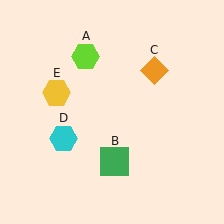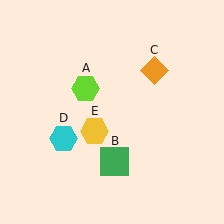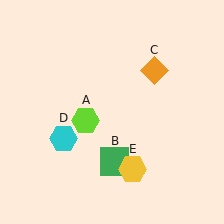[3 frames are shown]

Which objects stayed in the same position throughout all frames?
Green square (object B) and orange diamond (object C) and cyan hexagon (object D) remained stationary.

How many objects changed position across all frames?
2 objects changed position: lime hexagon (object A), yellow hexagon (object E).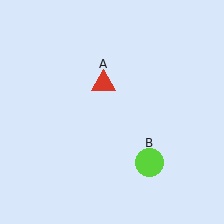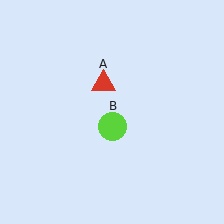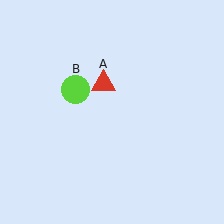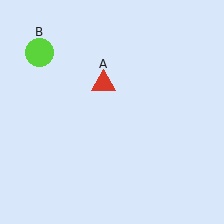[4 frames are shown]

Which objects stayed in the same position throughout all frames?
Red triangle (object A) remained stationary.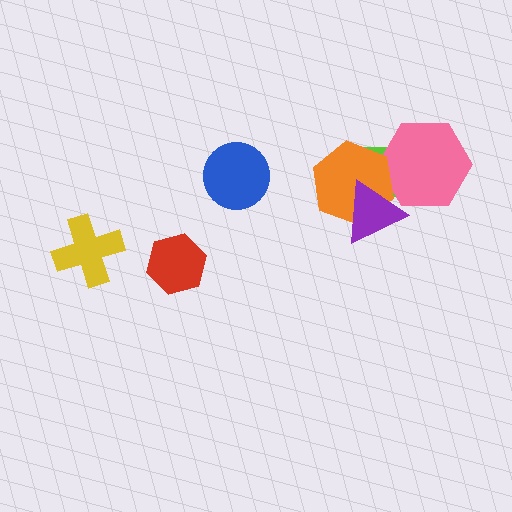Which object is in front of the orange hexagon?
The purple triangle is in front of the orange hexagon.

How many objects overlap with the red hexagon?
0 objects overlap with the red hexagon.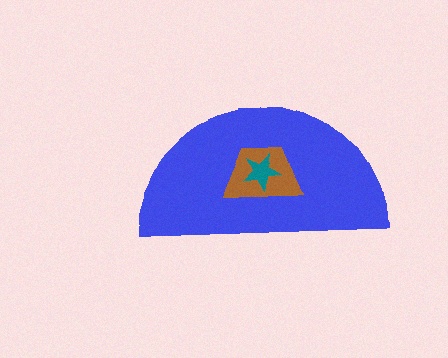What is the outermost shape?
The blue semicircle.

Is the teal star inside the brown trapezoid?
Yes.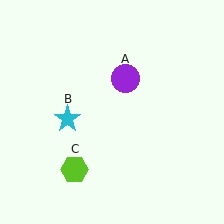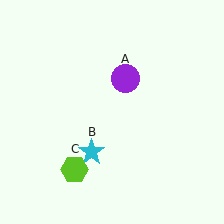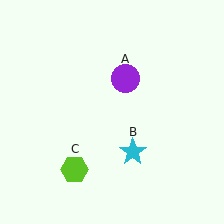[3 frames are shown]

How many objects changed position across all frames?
1 object changed position: cyan star (object B).